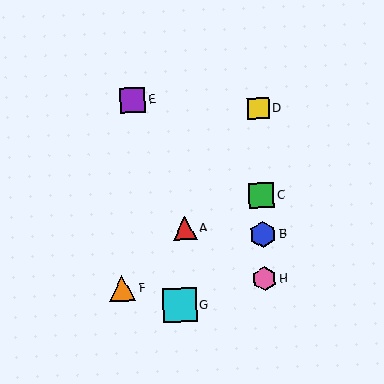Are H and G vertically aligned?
No, H is at x≈264 and G is at x≈180.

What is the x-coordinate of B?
Object B is at x≈263.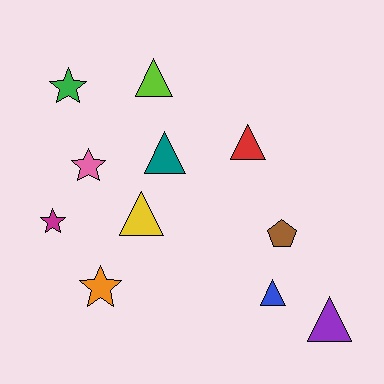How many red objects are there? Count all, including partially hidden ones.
There is 1 red object.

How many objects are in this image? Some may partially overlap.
There are 11 objects.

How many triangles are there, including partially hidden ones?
There are 6 triangles.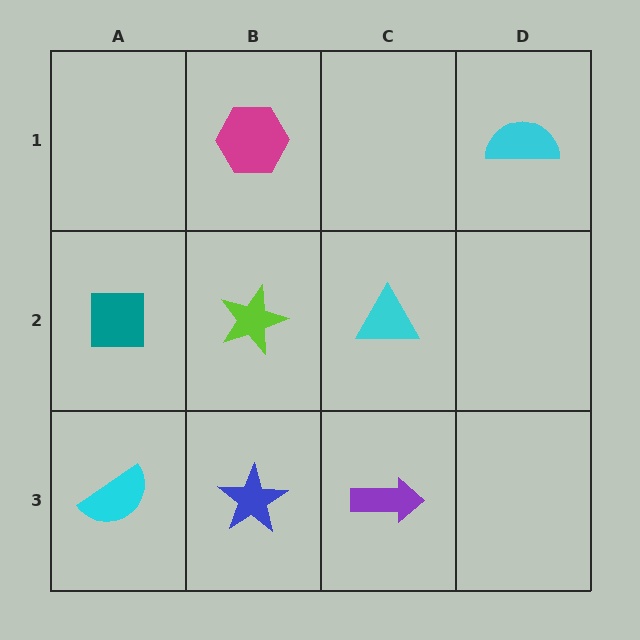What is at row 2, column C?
A cyan triangle.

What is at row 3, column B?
A blue star.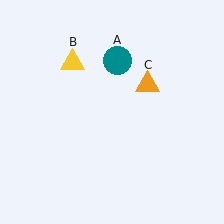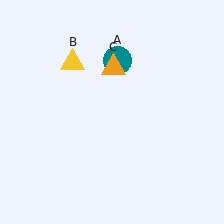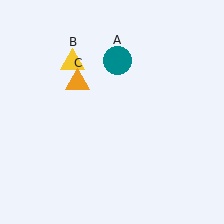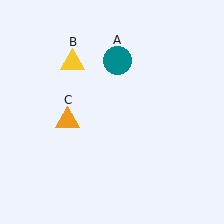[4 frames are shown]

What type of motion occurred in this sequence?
The orange triangle (object C) rotated counterclockwise around the center of the scene.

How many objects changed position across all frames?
1 object changed position: orange triangle (object C).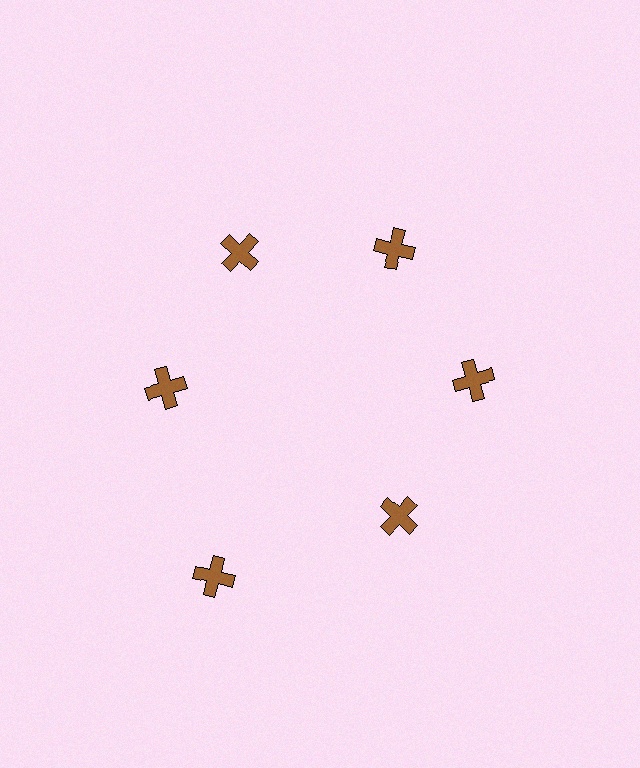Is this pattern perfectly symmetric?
No. The 6 brown crosses are arranged in a ring, but one element near the 7 o'clock position is pushed outward from the center, breaking the 6-fold rotational symmetry.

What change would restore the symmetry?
The symmetry would be restored by moving it inward, back onto the ring so that all 6 crosses sit at equal angles and equal distance from the center.